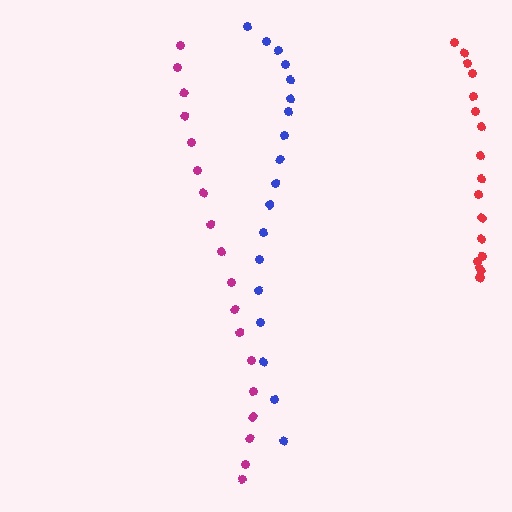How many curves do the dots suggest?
There are 3 distinct paths.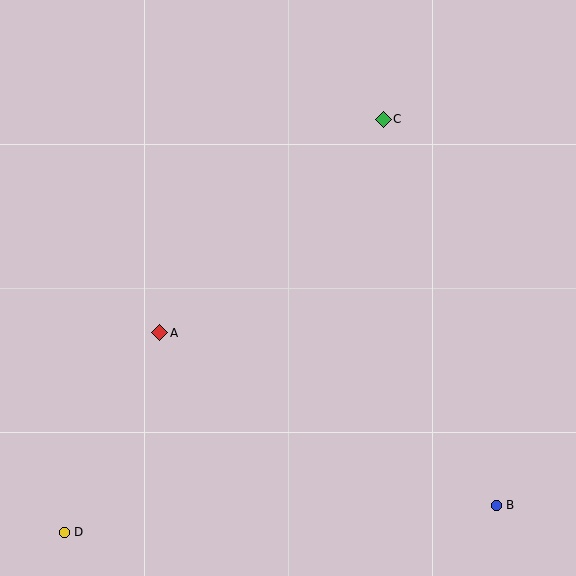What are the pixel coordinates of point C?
Point C is at (383, 119).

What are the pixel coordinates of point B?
Point B is at (496, 505).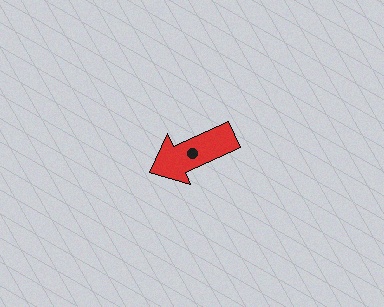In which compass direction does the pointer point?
Southwest.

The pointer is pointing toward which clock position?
Roughly 8 o'clock.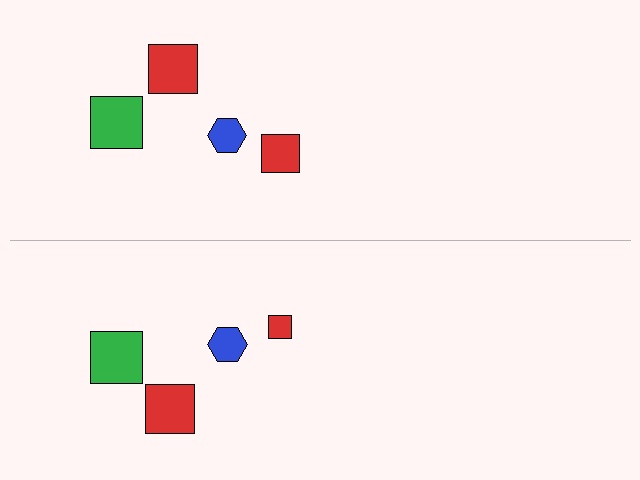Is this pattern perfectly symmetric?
No, the pattern is not perfectly symmetric. The red square on the bottom side has a different size than its mirror counterpart.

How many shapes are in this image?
There are 8 shapes in this image.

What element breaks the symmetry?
The red square on the bottom side has a different size than its mirror counterpart.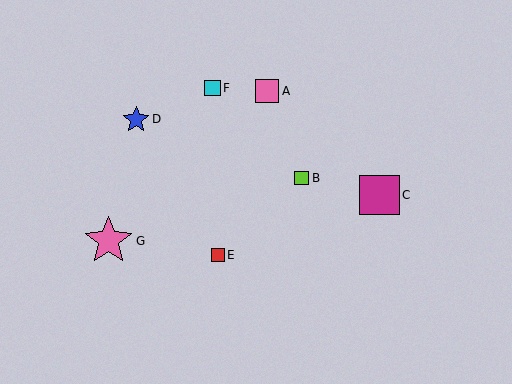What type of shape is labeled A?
Shape A is a pink square.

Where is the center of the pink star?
The center of the pink star is at (109, 241).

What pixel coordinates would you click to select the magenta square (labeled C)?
Click at (380, 195) to select the magenta square C.